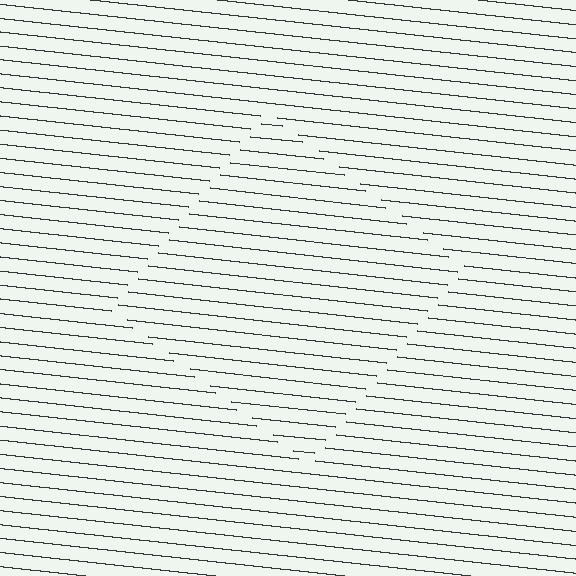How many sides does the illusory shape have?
4 sides — the line-ends trace a square.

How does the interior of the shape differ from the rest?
The interior of the shape contains the same grating, shifted by half a period — the contour is defined by the phase discontinuity where line-ends from the inner and outer gratings abut.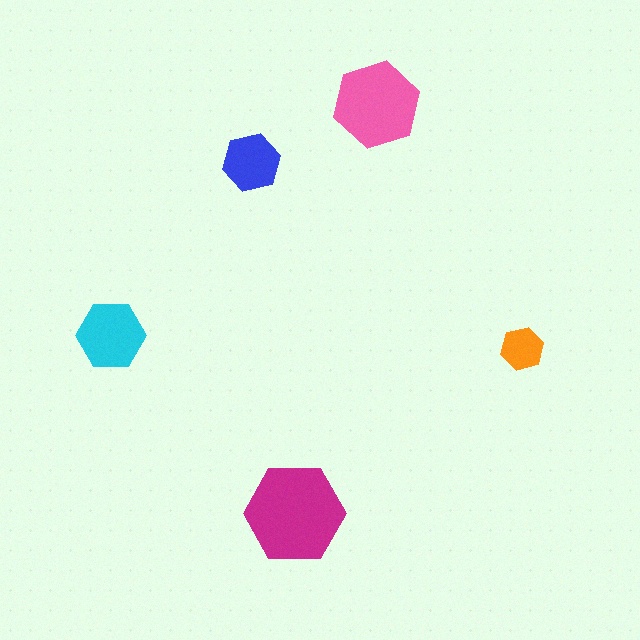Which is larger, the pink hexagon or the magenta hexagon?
The magenta one.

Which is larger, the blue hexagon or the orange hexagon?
The blue one.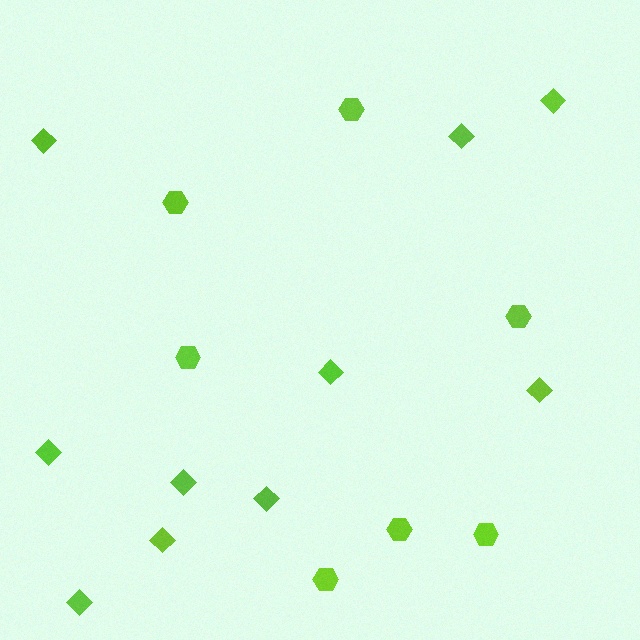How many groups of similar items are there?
There are 2 groups: one group of diamonds (10) and one group of hexagons (7).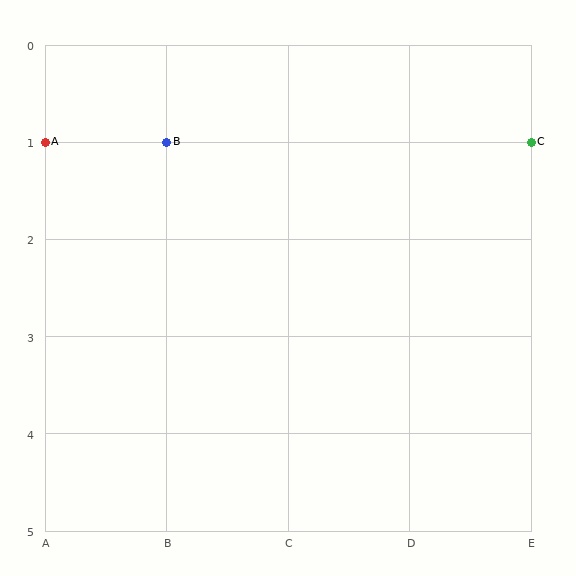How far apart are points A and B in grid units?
Points A and B are 1 column apart.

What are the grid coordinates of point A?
Point A is at grid coordinates (A, 1).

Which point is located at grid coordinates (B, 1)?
Point B is at (B, 1).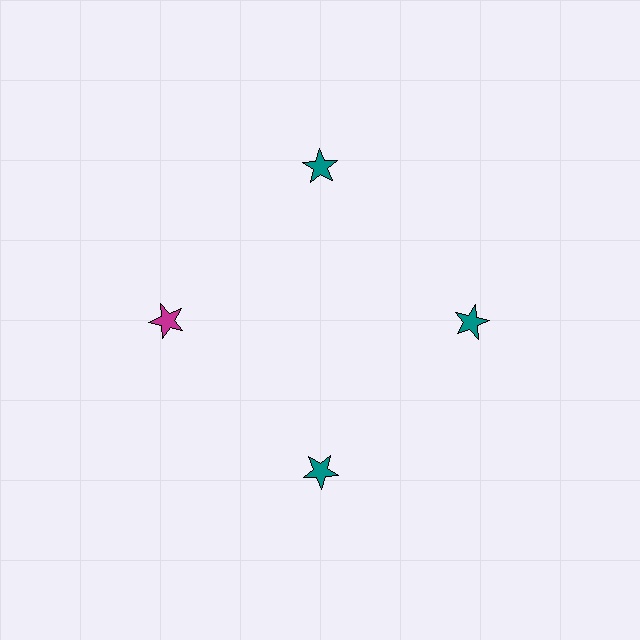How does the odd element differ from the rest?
It has a different color: magenta instead of teal.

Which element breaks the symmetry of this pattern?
The magenta star at roughly the 9 o'clock position breaks the symmetry. All other shapes are teal stars.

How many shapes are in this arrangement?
There are 4 shapes arranged in a ring pattern.